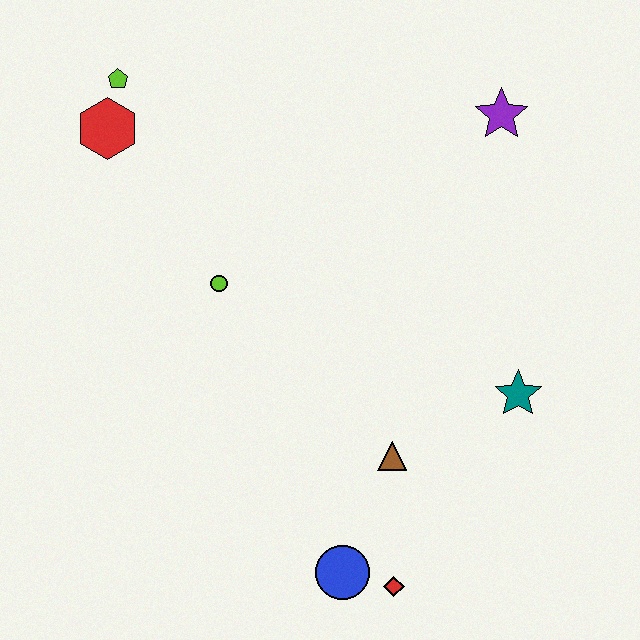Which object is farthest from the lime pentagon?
The red diamond is farthest from the lime pentagon.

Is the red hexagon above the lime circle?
Yes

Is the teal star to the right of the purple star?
Yes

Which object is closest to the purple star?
The teal star is closest to the purple star.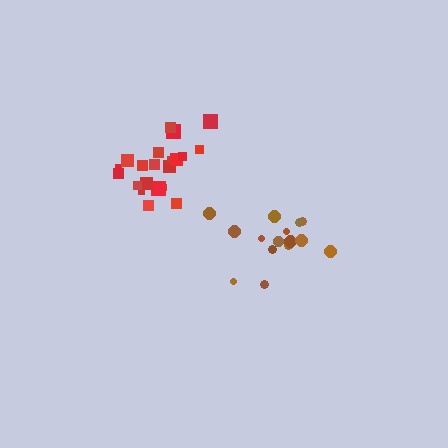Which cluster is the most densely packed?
Red.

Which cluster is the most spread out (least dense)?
Brown.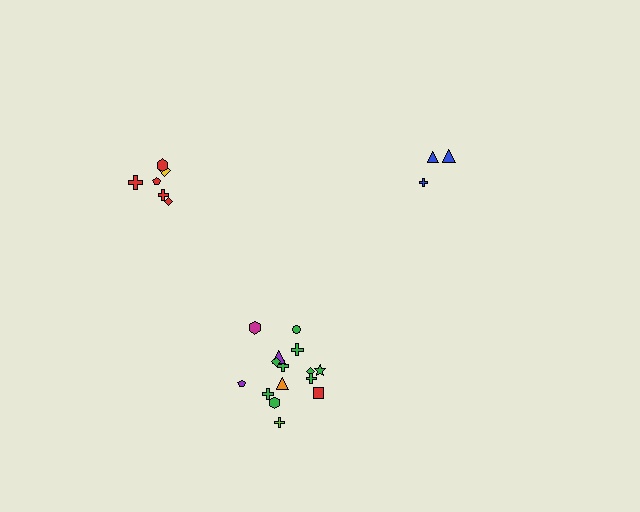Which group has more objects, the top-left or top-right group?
The top-left group.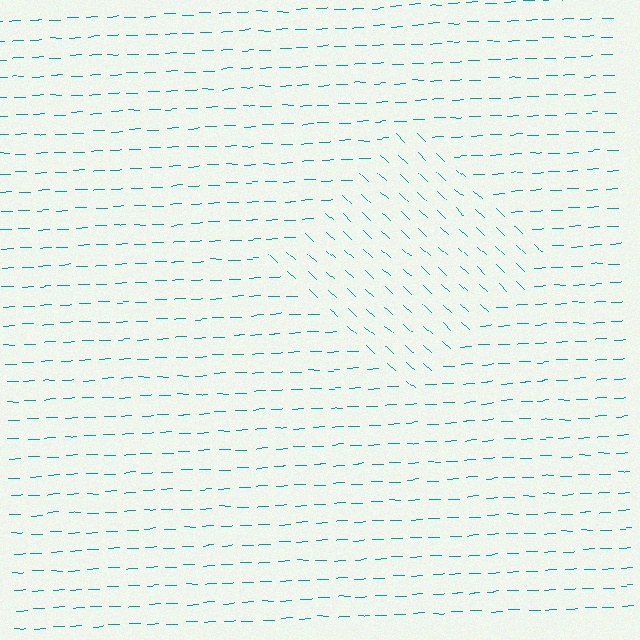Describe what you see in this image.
The image is filled with small teal line segments. A diamond region in the image has lines oriented differently from the surrounding lines, creating a visible texture boundary.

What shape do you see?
I see a diamond.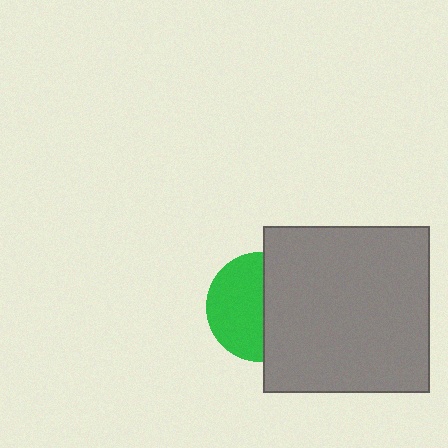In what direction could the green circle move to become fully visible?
The green circle could move left. That would shift it out from behind the gray square entirely.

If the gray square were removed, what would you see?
You would see the complete green circle.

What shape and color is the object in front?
The object in front is a gray square.